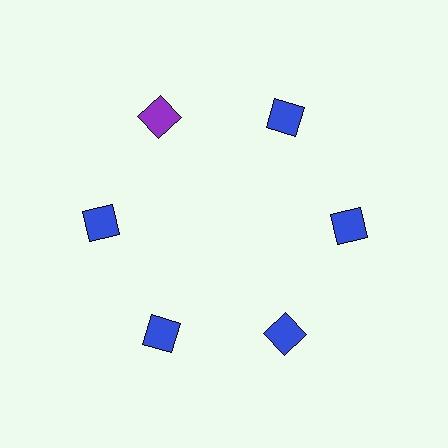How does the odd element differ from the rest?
It has a different color: purple instead of blue.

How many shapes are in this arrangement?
There are 6 shapes arranged in a ring pattern.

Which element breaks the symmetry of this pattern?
The purple diamond at roughly the 11 o'clock position breaks the symmetry. All other shapes are blue diamonds.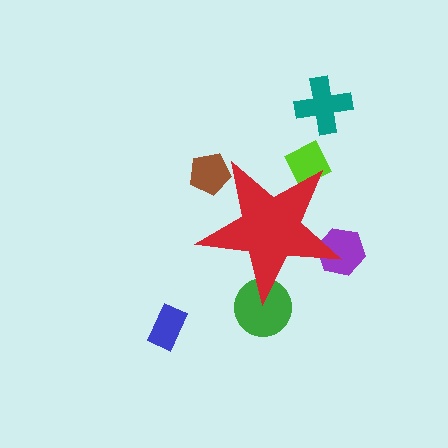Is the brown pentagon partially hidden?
Yes, the brown pentagon is partially hidden behind the red star.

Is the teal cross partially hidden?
No, the teal cross is fully visible.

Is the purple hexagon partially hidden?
Yes, the purple hexagon is partially hidden behind the red star.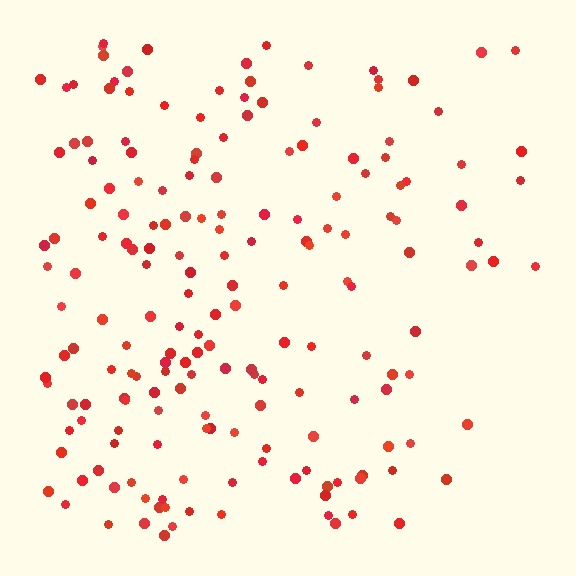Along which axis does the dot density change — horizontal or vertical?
Horizontal.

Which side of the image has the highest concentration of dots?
The left.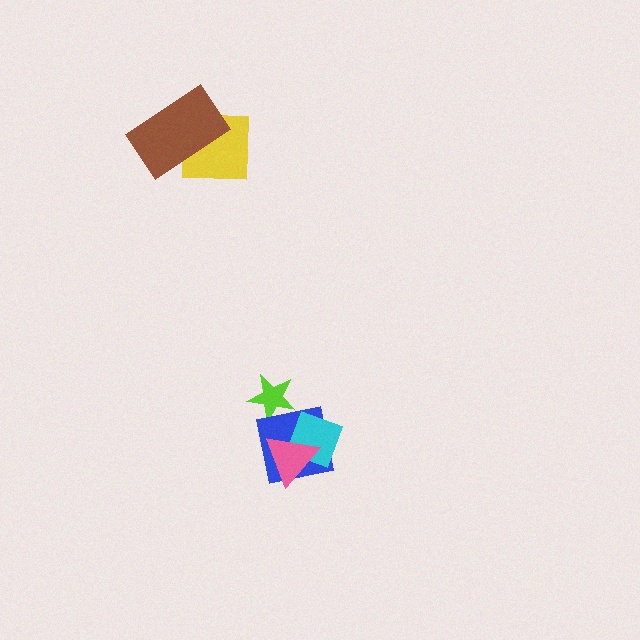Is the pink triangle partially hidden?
No, no other shape covers it.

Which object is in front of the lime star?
The blue square is in front of the lime star.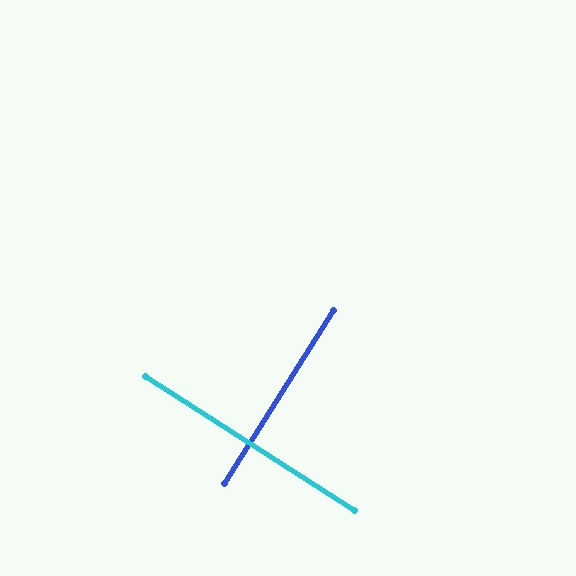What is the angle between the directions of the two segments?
Approximately 90 degrees.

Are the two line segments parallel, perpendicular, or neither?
Perpendicular — they meet at approximately 90°.